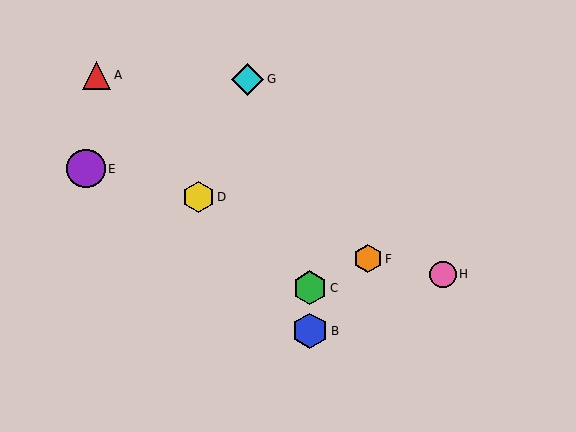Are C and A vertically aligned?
No, C is at x≈310 and A is at x≈96.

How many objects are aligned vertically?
2 objects (B, C) are aligned vertically.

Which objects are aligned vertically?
Objects B, C are aligned vertically.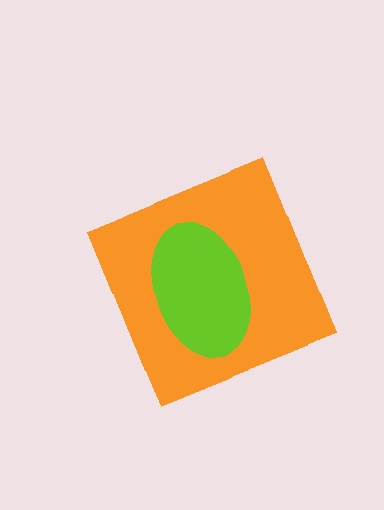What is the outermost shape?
The orange diamond.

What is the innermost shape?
The lime ellipse.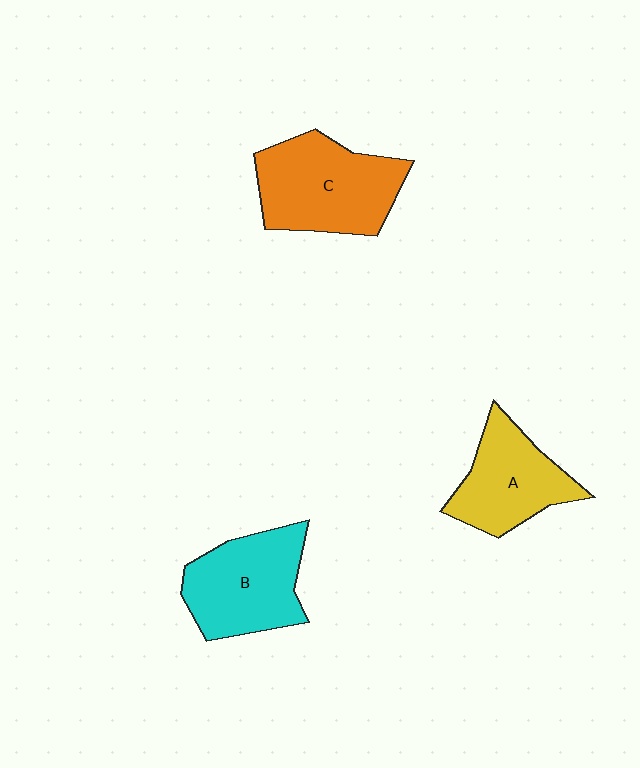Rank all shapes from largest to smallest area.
From largest to smallest: C (orange), B (cyan), A (yellow).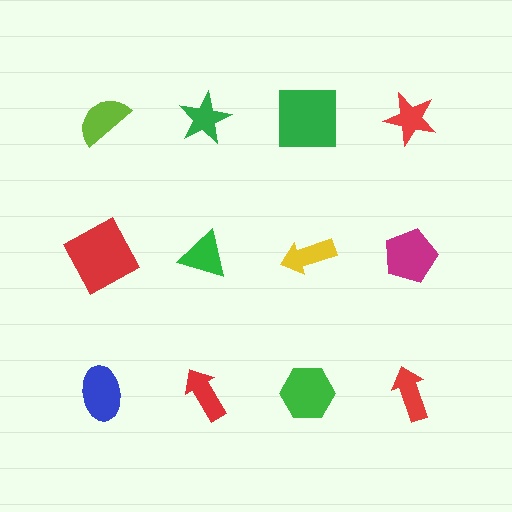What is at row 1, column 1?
A lime semicircle.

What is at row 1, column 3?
A green square.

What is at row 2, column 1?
A red square.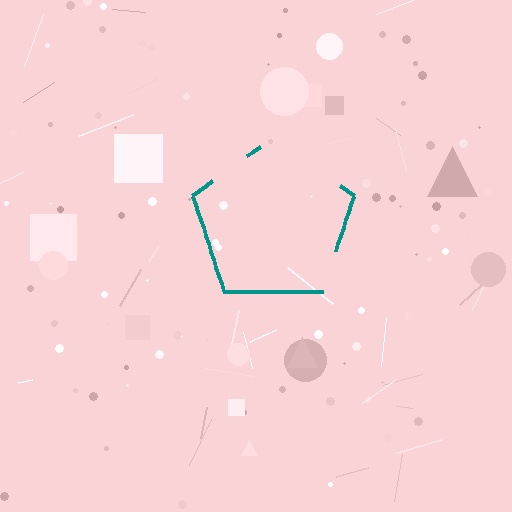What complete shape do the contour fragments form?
The contour fragments form a pentagon.